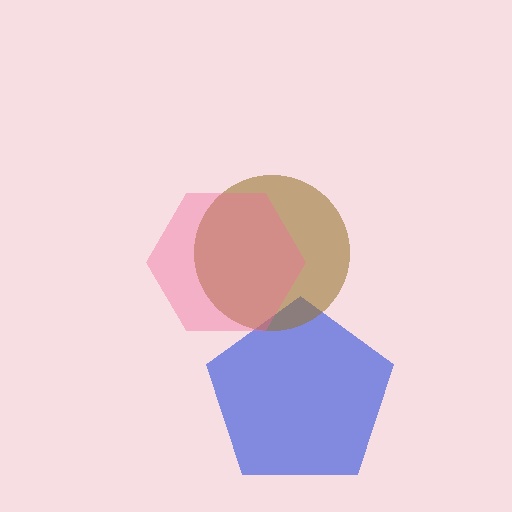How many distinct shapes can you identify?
There are 3 distinct shapes: a blue pentagon, a brown circle, a pink hexagon.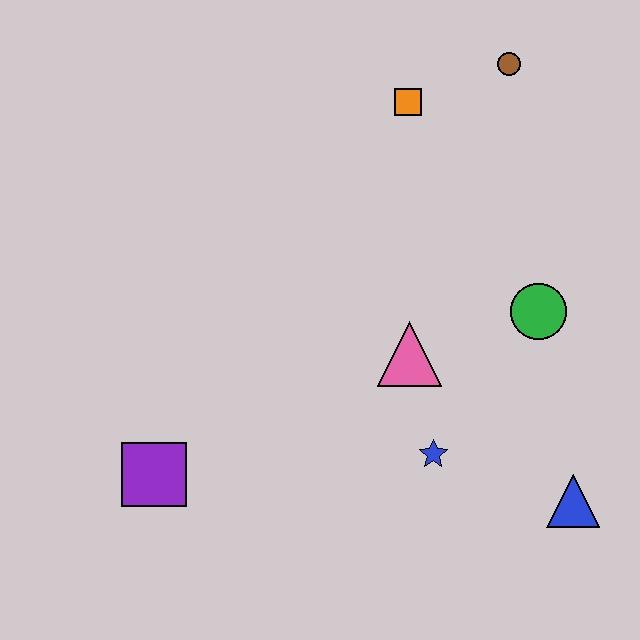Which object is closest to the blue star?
The pink triangle is closest to the blue star.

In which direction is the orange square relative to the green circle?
The orange square is above the green circle.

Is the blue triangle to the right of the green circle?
Yes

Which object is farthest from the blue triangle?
The brown circle is farthest from the blue triangle.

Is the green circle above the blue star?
Yes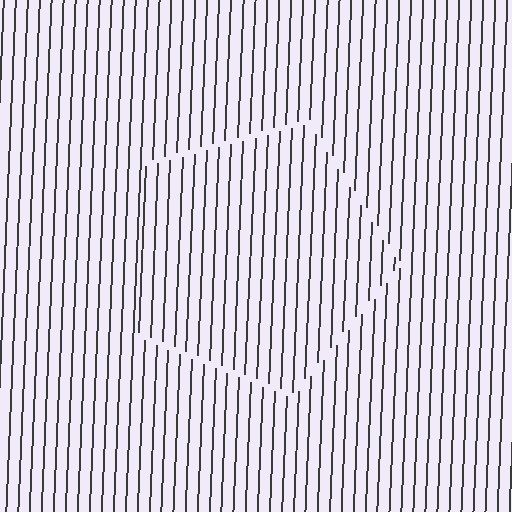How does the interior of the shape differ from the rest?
The interior of the shape contains the same grating, shifted by half a period — the contour is defined by the phase discontinuity where line-ends from the inner and outer gratings abut.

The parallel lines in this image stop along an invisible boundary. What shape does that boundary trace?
An illusory pentagon. The interior of the shape contains the same grating, shifted by half a period — the contour is defined by the phase discontinuity where line-ends from the inner and outer gratings abut.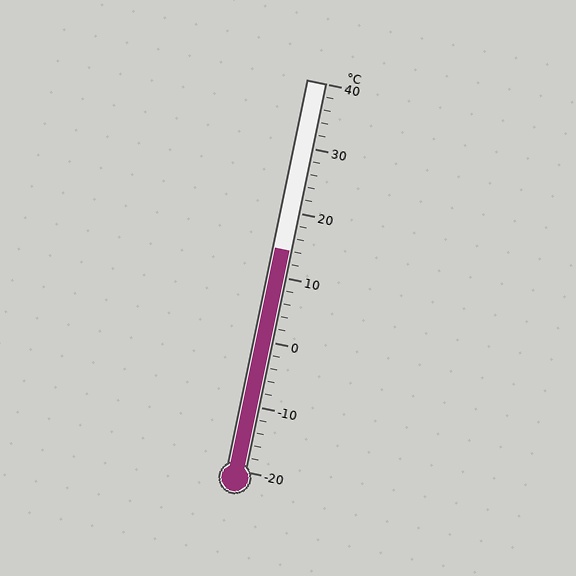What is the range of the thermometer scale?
The thermometer scale ranges from -20°C to 40°C.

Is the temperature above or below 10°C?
The temperature is above 10°C.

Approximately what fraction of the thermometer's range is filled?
The thermometer is filled to approximately 55% of its range.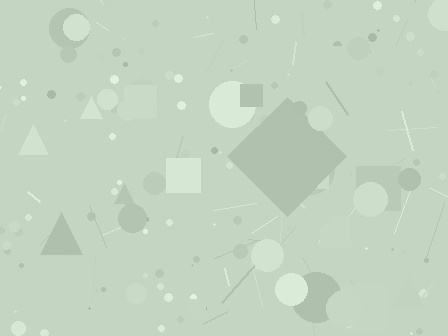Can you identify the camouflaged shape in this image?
The camouflaged shape is a diamond.